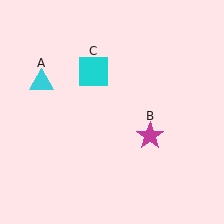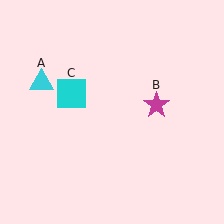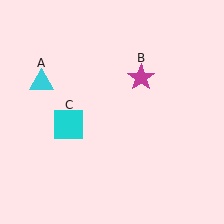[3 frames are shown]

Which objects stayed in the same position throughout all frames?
Cyan triangle (object A) remained stationary.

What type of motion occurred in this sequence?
The magenta star (object B), cyan square (object C) rotated counterclockwise around the center of the scene.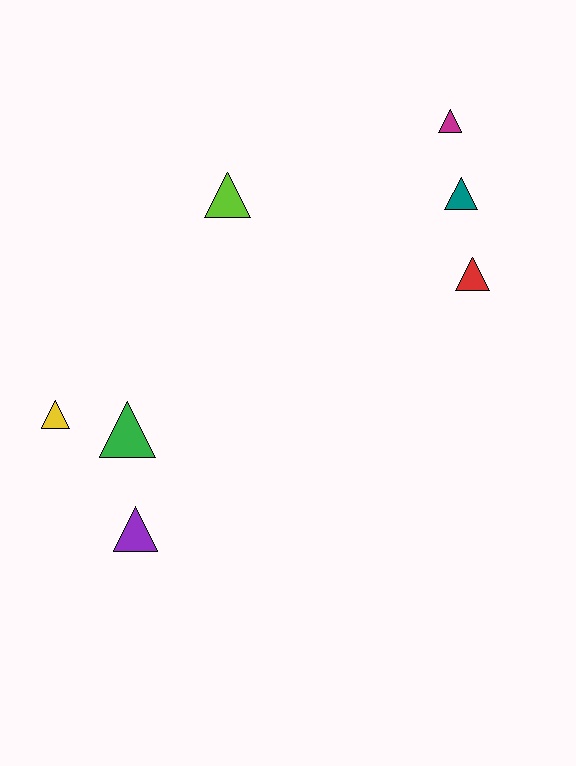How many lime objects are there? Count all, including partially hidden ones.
There is 1 lime object.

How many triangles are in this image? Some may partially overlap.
There are 7 triangles.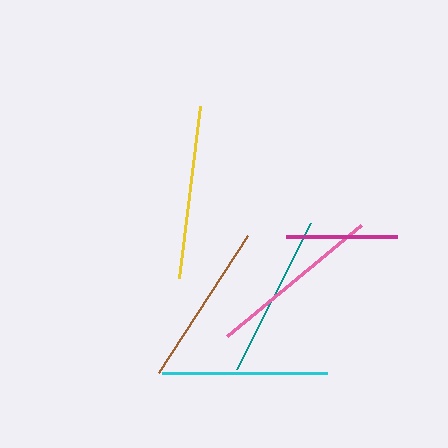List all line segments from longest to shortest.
From longest to shortest: pink, yellow, cyan, teal, brown, magenta.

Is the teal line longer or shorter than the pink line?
The pink line is longer than the teal line.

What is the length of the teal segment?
The teal segment is approximately 164 pixels long.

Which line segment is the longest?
The pink line is the longest at approximately 174 pixels.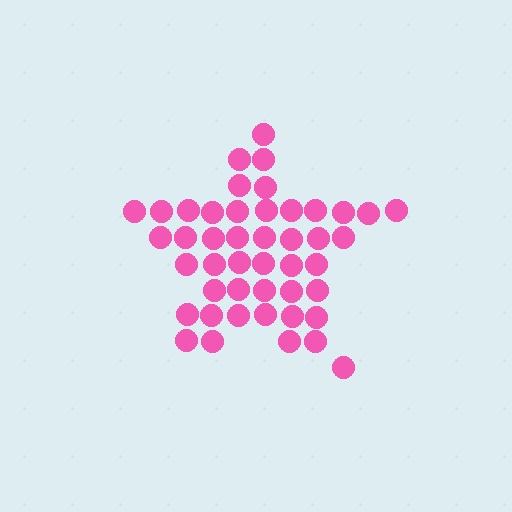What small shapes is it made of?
It is made of small circles.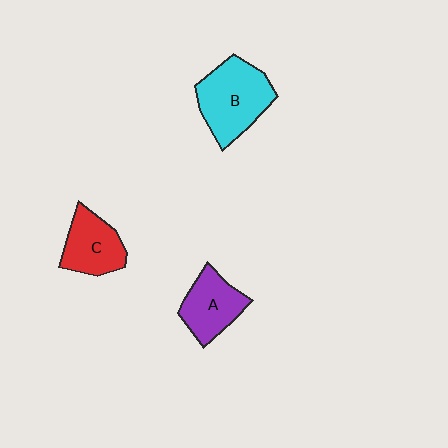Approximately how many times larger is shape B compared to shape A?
Approximately 1.4 times.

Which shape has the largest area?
Shape B (cyan).